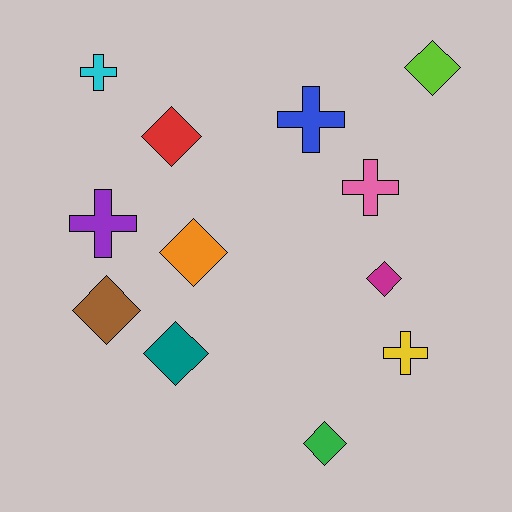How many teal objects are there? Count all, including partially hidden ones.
There is 1 teal object.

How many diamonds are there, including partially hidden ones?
There are 7 diamonds.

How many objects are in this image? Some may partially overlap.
There are 12 objects.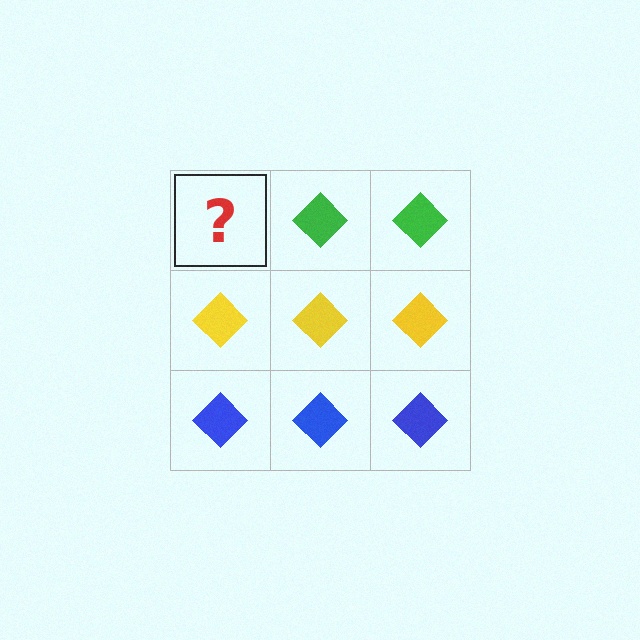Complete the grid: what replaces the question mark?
The question mark should be replaced with a green diamond.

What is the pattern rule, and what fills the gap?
The rule is that each row has a consistent color. The gap should be filled with a green diamond.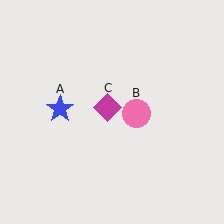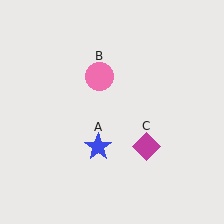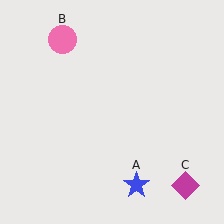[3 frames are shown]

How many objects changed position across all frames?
3 objects changed position: blue star (object A), pink circle (object B), magenta diamond (object C).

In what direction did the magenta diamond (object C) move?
The magenta diamond (object C) moved down and to the right.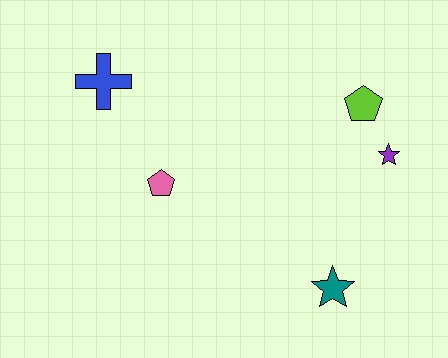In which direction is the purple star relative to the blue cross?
The purple star is to the right of the blue cross.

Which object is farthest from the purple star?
The blue cross is farthest from the purple star.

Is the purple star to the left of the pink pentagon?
No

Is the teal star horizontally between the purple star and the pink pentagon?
Yes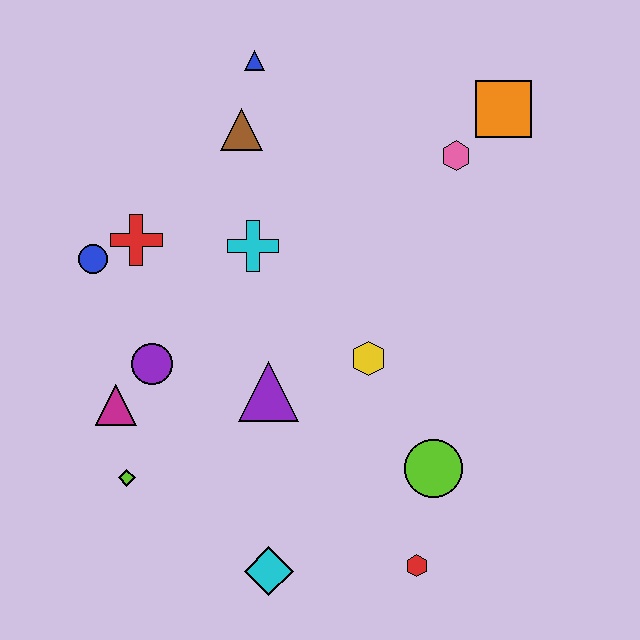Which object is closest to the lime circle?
The red hexagon is closest to the lime circle.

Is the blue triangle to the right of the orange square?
No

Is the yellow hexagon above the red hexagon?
Yes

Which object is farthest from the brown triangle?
The red hexagon is farthest from the brown triangle.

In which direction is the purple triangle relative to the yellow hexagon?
The purple triangle is to the left of the yellow hexagon.